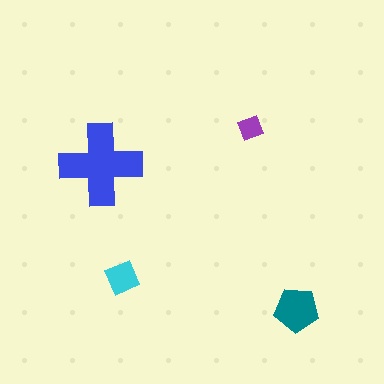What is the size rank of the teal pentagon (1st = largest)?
2nd.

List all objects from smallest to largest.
The purple diamond, the cyan square, the teal pentagon, the blue cross.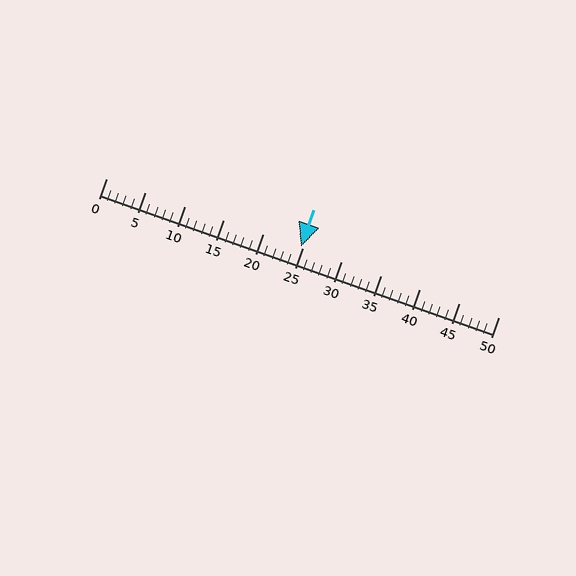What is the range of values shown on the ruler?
The ruler shows values from 0 to 50.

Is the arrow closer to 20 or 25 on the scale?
The arrow is closer to 25.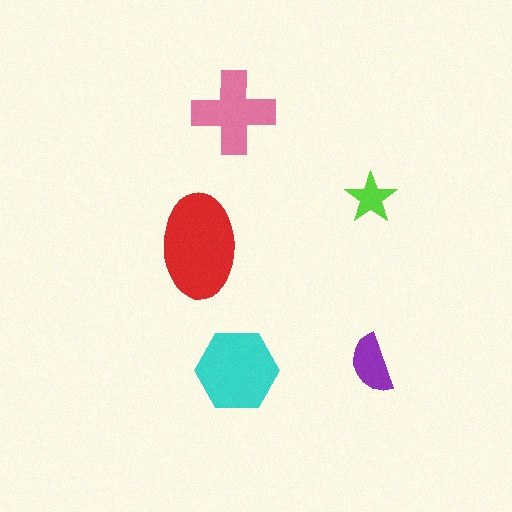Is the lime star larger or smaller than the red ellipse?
Smaller.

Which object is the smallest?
The lime star.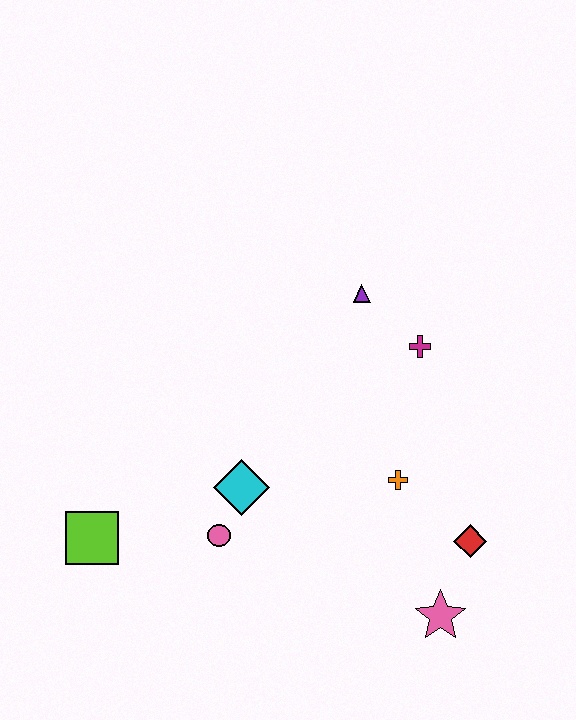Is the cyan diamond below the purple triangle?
Yes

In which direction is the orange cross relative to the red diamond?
The orange cross is to the left of the red diamond.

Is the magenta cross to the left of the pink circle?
No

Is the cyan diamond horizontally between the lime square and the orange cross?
Yes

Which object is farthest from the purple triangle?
The lime square is farthest from the purple triangle.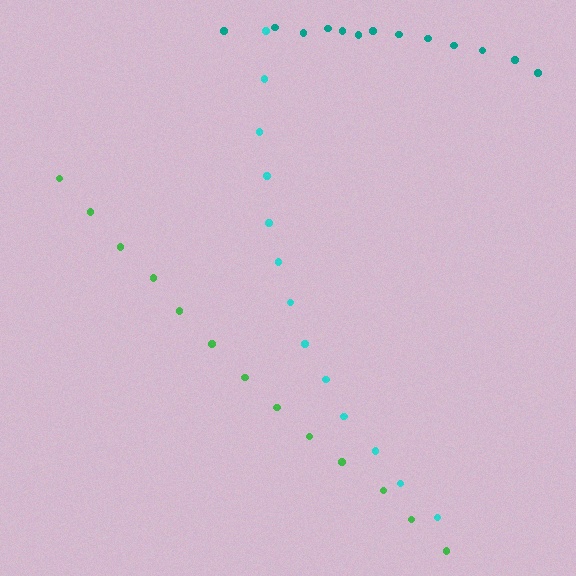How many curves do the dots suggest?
There are 3 distinct paths.